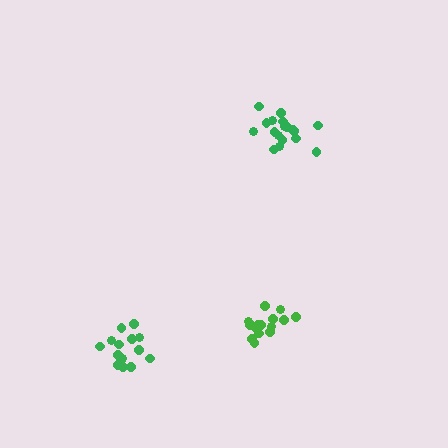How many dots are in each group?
Group 1: 17 dots, Group 2: 18 dots, Group 3: 15 dots (50 total).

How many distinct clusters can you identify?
There are 3 distinct clusters.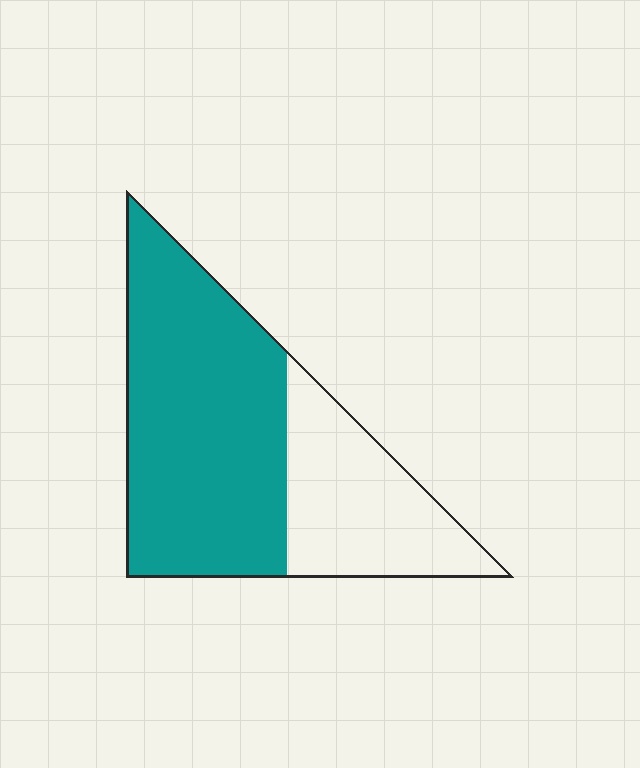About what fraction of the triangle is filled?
About two thirds (2/3).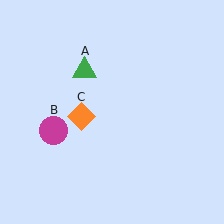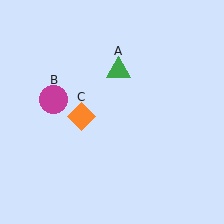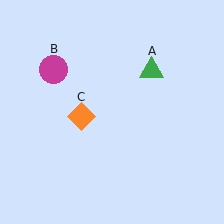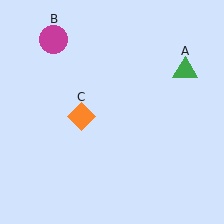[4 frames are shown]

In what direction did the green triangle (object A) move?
The green triangle (object A) moved right.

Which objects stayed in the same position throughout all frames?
Orange diamond (object C) remained stationary.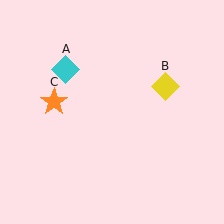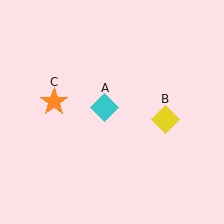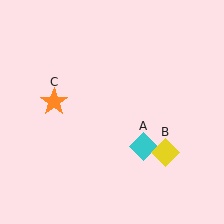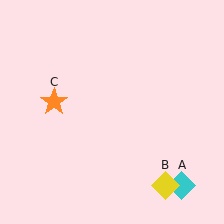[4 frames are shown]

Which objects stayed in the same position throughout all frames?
Orange star (object C) remained stationary.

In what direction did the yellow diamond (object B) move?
The yellow diamond (object B) moved down.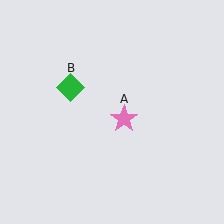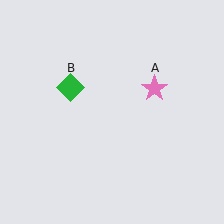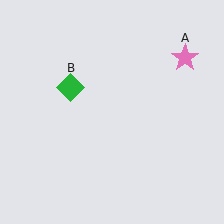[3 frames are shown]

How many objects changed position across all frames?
1 object changed position: pink star (object A).